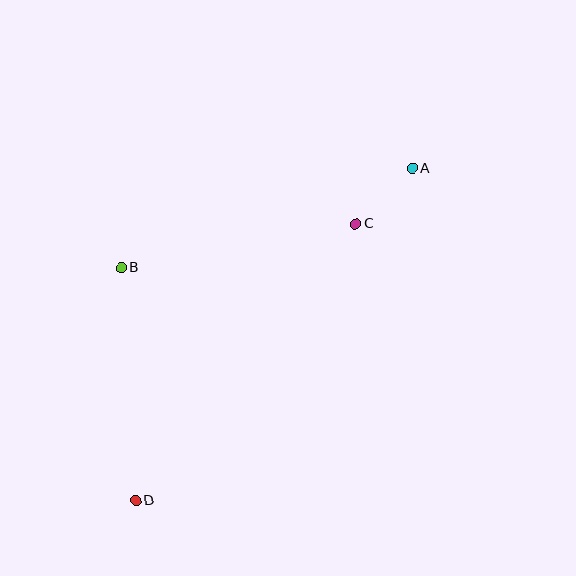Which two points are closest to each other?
Points A and C are closest to each other.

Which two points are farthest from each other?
Points A and D are farthest from each other.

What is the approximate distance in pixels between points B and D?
The distance between B and D is approximately 233 pixels.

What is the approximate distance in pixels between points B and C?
The distance between B and C is approximately 239 pixels.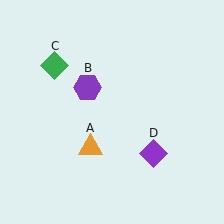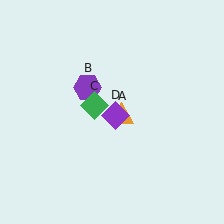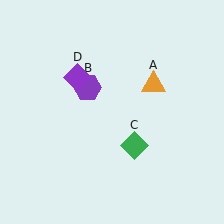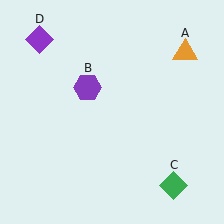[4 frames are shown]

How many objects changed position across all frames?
3 objects changed position: orange triangle (object A), green diamond (object C), purple diamond (object D).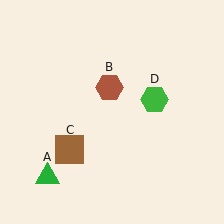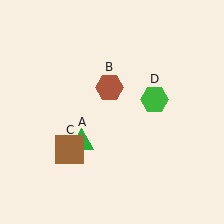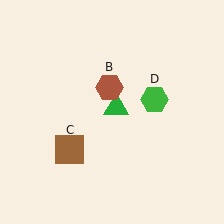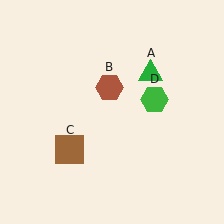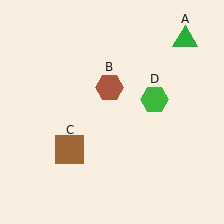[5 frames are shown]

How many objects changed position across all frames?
1 object changed position: green triangle (object A).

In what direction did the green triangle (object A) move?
The green triangle (object A) moved up and to the right.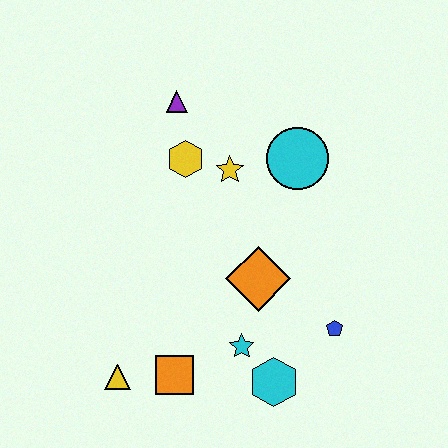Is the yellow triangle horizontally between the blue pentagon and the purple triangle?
No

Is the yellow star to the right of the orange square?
Yes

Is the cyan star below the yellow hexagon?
Yes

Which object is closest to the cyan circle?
The yellow star is closest to the cyan circle.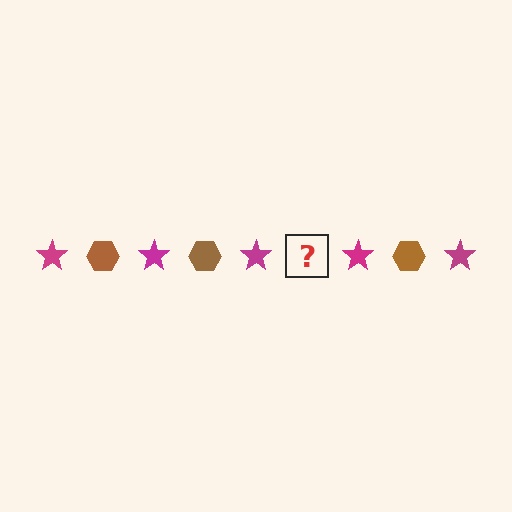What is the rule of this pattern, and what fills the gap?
The rule is that the pattern alternates between magenta star and brown hexagon. The gap should be filled with a brown hexagon.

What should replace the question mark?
The question mark should be replaced with a brown hexagon.